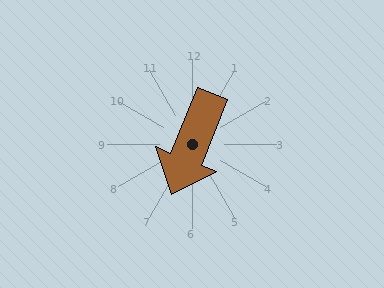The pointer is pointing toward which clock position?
Roughly 7 o'clock.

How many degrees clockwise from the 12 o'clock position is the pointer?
Approximately 202 degrees.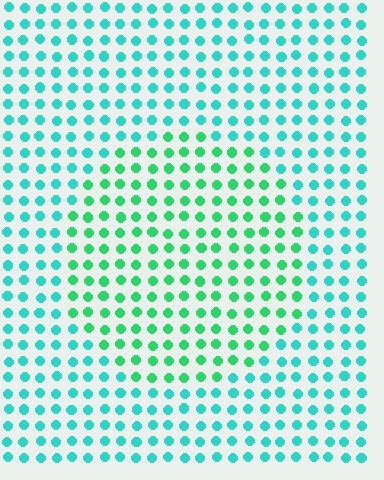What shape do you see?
I see a circle.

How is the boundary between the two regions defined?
The boundary is defined purely by a slight shift in hue (about 32 degrees). Spacing, size, and orientation are identical on both sides.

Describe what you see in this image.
The image is filled with small cyan elements in a uniform arrangement. A circle-shaped region is visible where the elements are tinted to a slightly different hue, forming a subtle color boundary.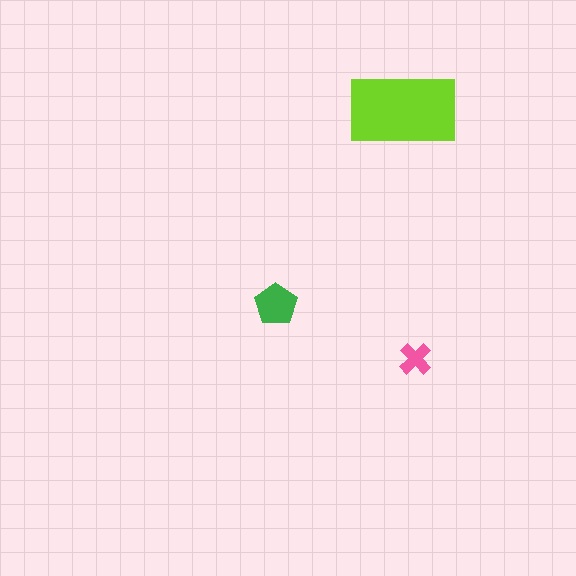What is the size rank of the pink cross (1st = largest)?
3rd.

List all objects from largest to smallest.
The lime rectangle, the green pentagon, the pink cross.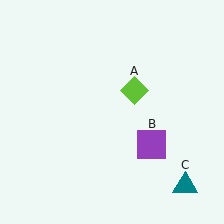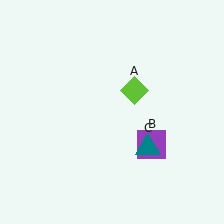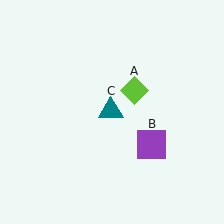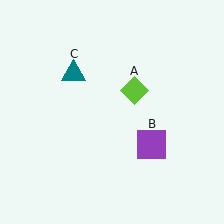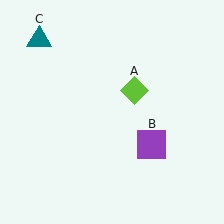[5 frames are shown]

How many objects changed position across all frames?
1 object changed position: teal triangle (object C).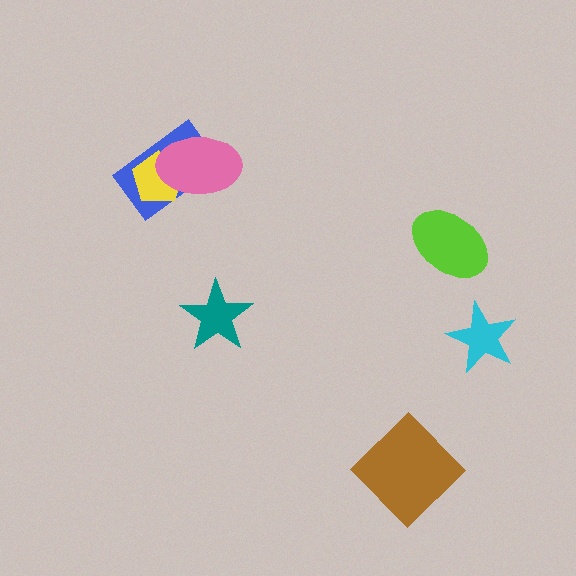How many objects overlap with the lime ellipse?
0 objects overlap with the lime ellipse.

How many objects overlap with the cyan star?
0 objects overlap with the cyan star.